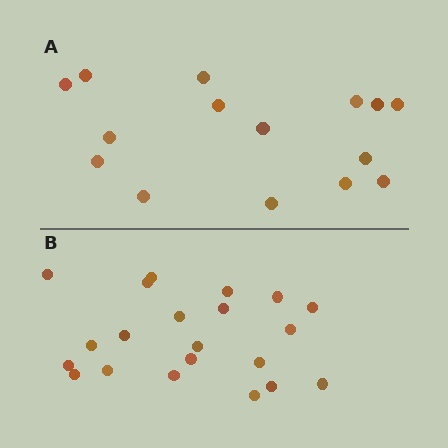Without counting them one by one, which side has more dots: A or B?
Region B (the bottom region) has more dots.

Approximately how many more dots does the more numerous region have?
Region B has about 6 more dots than region A.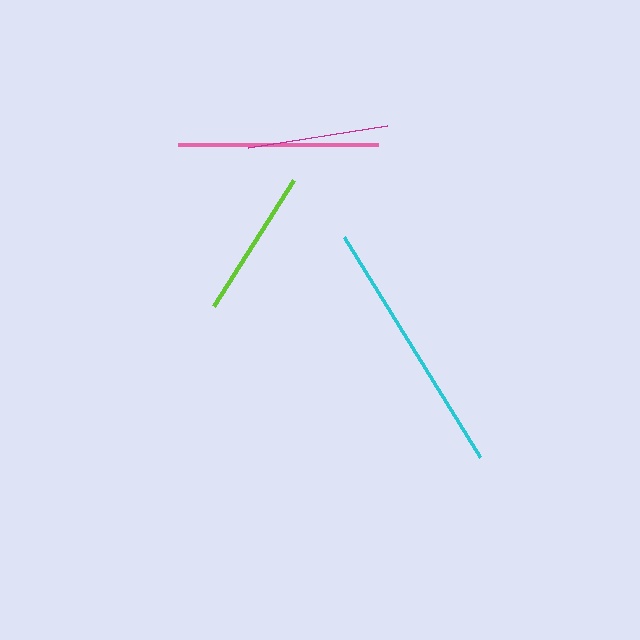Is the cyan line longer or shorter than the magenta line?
The cyan line is longer than the magenta line.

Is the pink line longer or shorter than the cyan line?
The cyan line is longer than the pink line.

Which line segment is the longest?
The cyan line is the longest at approximately 258 pixels.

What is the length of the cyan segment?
The cyan segment is approximately 258 pixels long.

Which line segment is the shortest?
The magenta line is the shortest at approximately 141 pixels.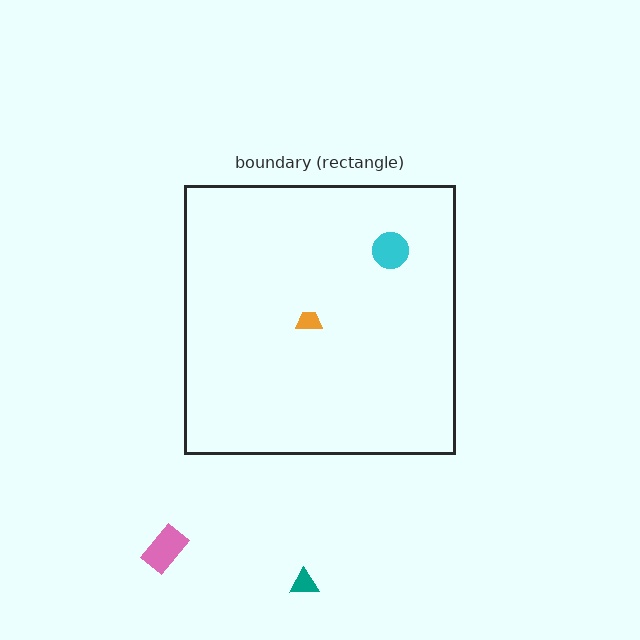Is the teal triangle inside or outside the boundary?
Outside.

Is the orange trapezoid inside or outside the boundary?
Inside.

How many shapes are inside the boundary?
2 inside, 2 outside.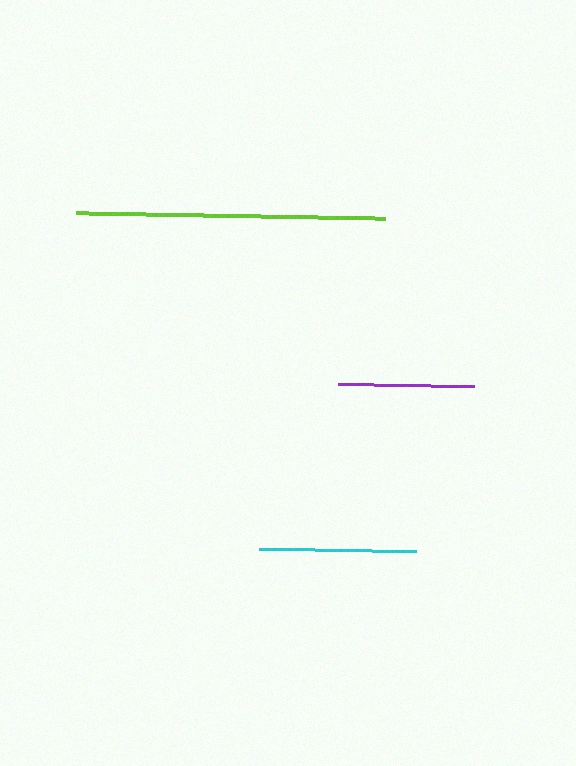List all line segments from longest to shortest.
From longest to shortest: lime, cyan, purple.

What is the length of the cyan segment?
The cyan segment is approximately 157 pixels long.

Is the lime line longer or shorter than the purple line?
The lime line is longer than the purple line.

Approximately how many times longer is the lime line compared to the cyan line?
The lime line is approximately 2.0 times the length of the cyan line.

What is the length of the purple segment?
The purple segment is approximately 136 pixels long.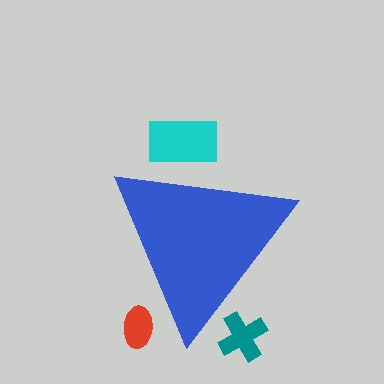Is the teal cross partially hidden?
Yes, the teal cross is partially hidden behind the blue triangle.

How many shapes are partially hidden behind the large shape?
3 shapes are partially hidden.